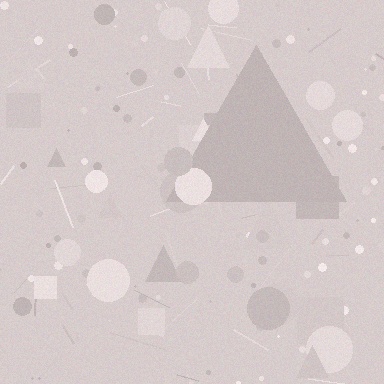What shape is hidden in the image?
A triangle is hidden in the image.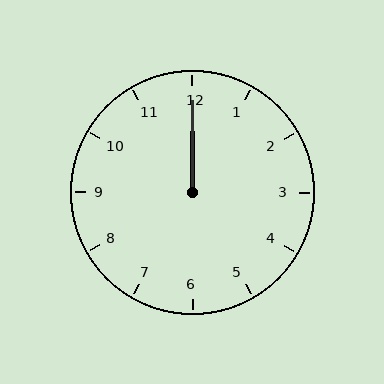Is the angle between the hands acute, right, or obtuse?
It is acute.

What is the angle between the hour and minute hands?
Approximately 0 degrees.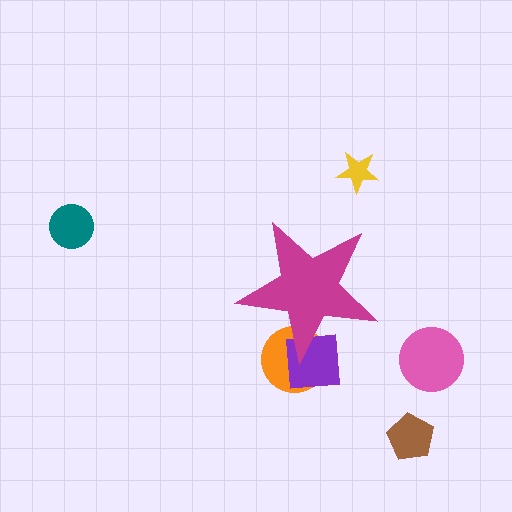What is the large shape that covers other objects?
A magenta star.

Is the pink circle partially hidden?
No, the pink circle is fully visible.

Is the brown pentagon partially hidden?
No, the brown pentagon is fully visible.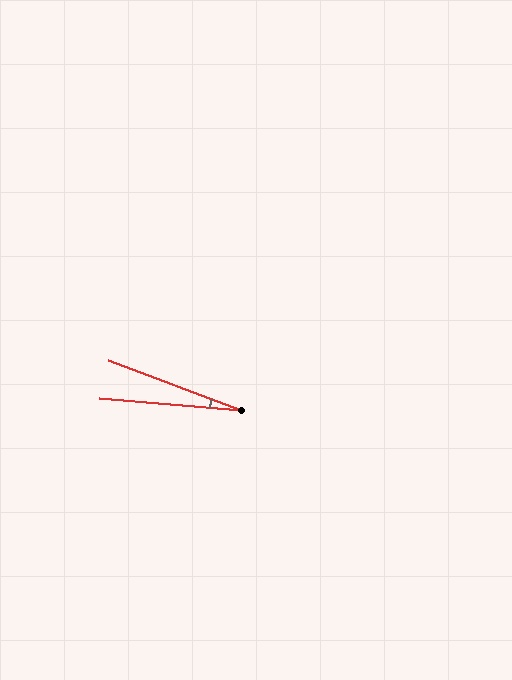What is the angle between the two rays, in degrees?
Approximately 16 degrees.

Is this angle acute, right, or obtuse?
It is acute.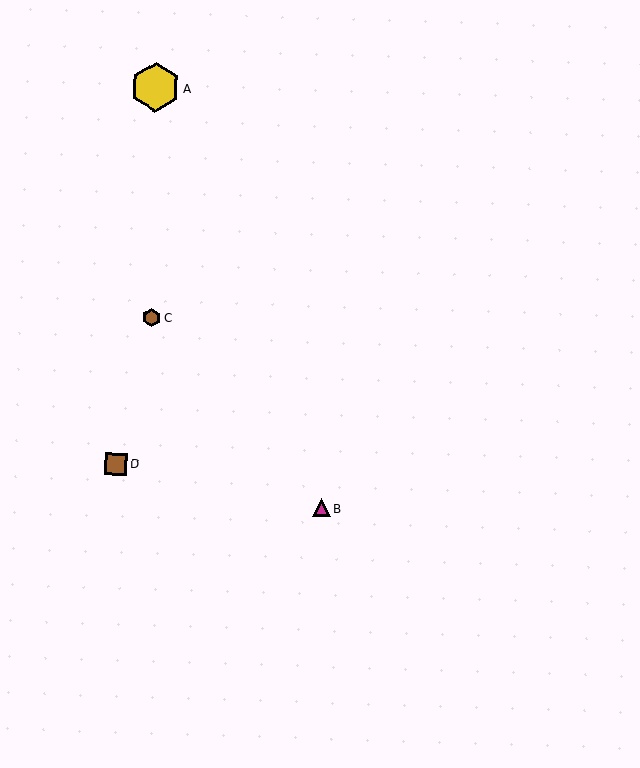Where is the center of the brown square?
The center of the brown square is at (116, 464).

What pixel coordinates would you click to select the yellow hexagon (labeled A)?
Click at (155, 87) to select the yellow hexagon A.